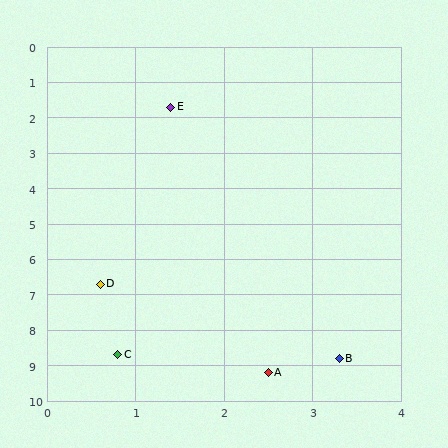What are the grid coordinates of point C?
Point C is at approximately (0.8, 8.7).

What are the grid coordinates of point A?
Point A is at approximately (2.5, 9.2).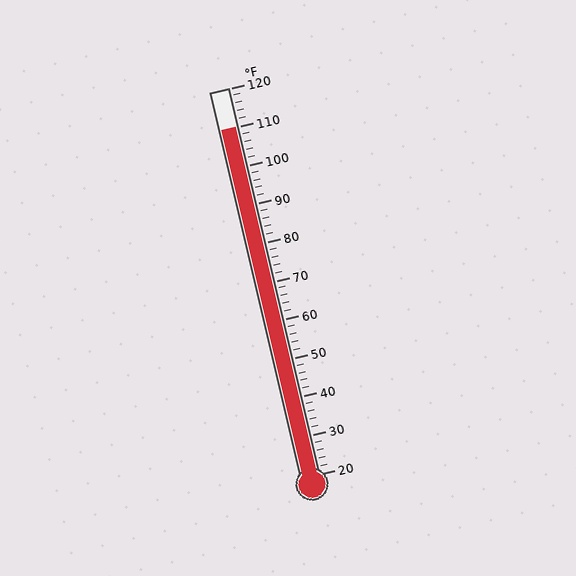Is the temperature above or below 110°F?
The temperature is at 110°F.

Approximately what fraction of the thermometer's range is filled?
The thermometer is filled to approximately 90% of its range.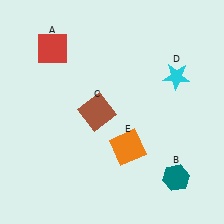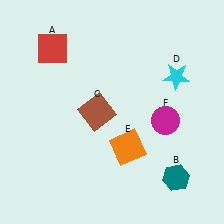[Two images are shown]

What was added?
A magenta circle (F) was added in Image 2.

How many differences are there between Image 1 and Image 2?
There is 1 difference between the two images.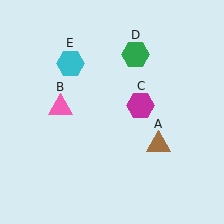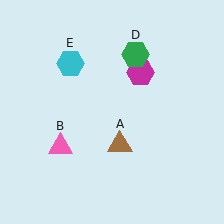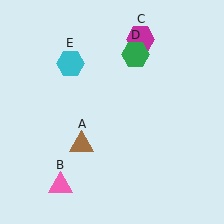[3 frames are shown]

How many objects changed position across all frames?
3 objects changed position: brown triangle (object A), pink triangle (object B), magenta hexagon (object C).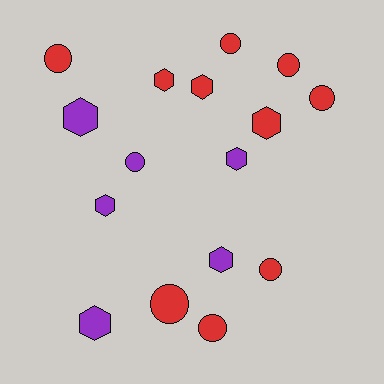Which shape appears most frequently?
Circle, with 8 objects.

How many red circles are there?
There are 7 red circles.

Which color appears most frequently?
Red, with 10 objects.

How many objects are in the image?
There are 16 objects.